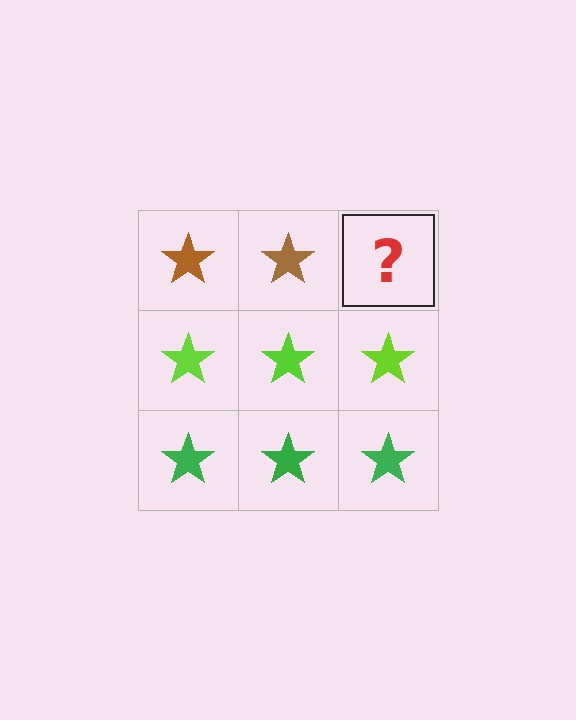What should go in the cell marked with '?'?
The missing cell should contain a brown star.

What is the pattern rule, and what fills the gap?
The rule is that each row has a consistent color. The gap should be filled with a brown star.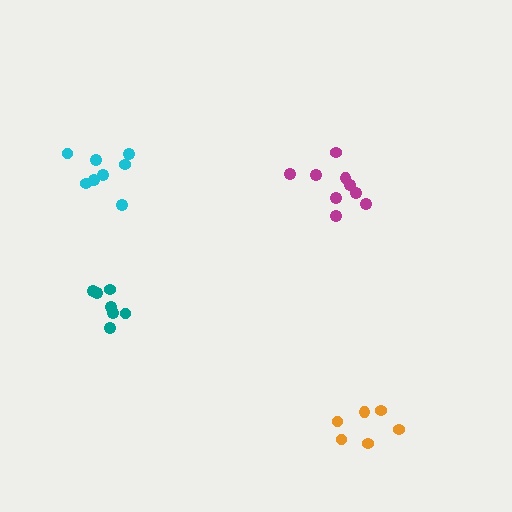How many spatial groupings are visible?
There are 4 spatial groupings.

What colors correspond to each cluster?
The clusters are colored: cyan, magenta, teal, orange.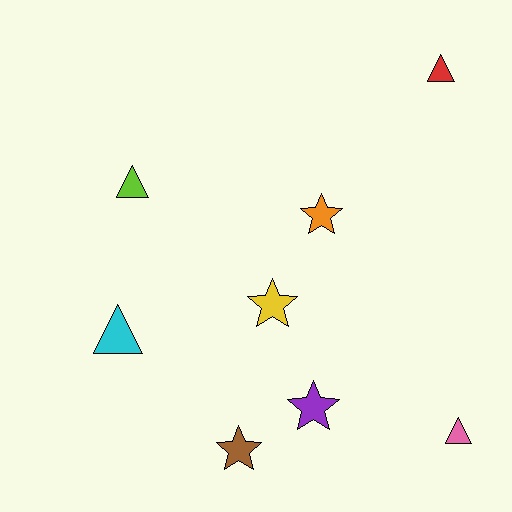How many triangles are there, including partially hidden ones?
There are 4 triangles.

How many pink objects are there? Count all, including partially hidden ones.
There is 1 pink object.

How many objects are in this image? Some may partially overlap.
There are 8 objects.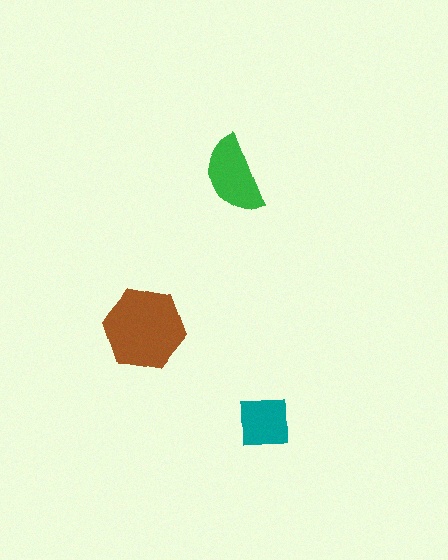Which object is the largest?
The brown hexagon.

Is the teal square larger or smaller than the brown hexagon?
Smaller.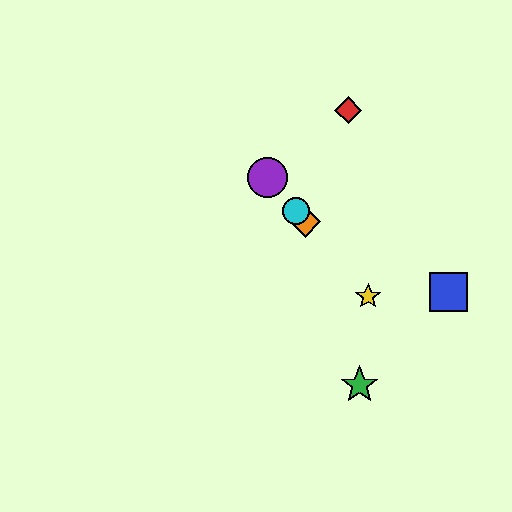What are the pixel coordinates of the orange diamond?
The orange diamond is at (305, 222).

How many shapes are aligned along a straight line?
4 shapes (the yellow star, the purple circle, the orange diamond, the cyan circle) are aligned along a straight line.